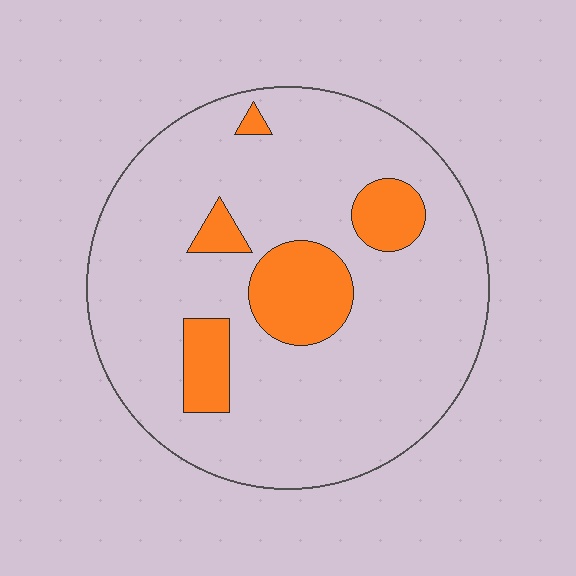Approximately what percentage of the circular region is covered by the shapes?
Approximately 15%.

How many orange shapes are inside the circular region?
5.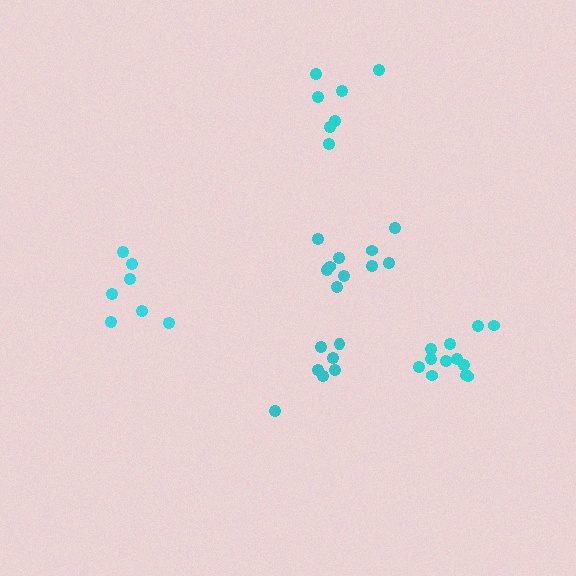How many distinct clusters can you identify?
There are 5 distinct clusters.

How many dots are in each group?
Group 1: 12 dots, Group 2: 7 dots, Group 3: 7 dots, Group 4: 10 dots, Group 5: 7 dots (43 total).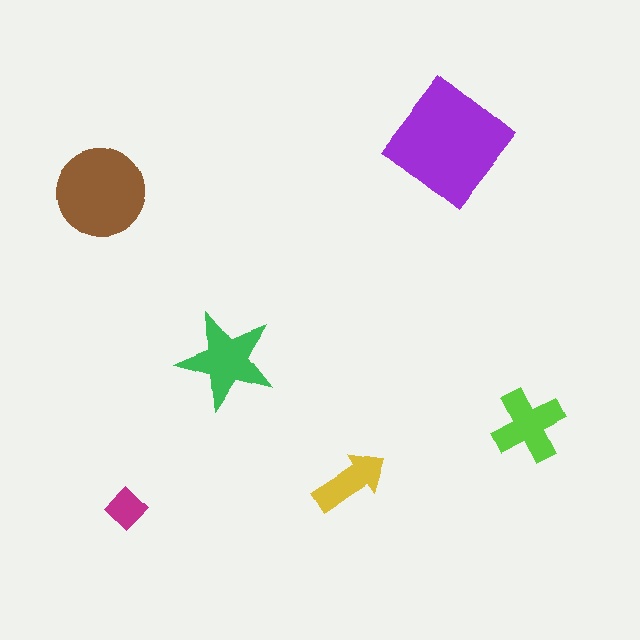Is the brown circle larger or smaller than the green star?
Larger.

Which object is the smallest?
The magenta diamond.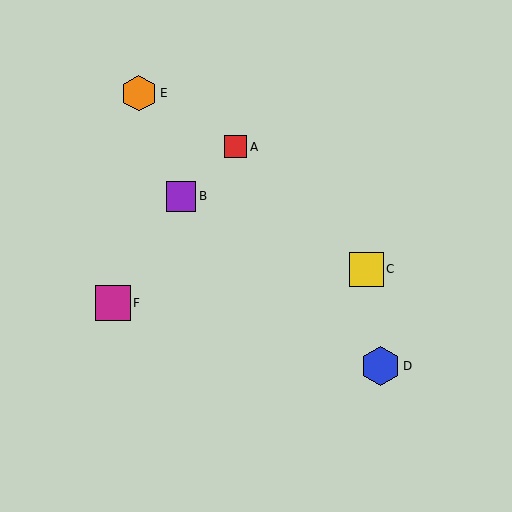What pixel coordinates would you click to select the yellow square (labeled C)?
Click at (366, 269) to select the yellow square C.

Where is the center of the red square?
The center of the red square is at (236, 147).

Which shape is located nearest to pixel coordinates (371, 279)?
The yellow square (labeled C) at (366, 269) is nearest to that location.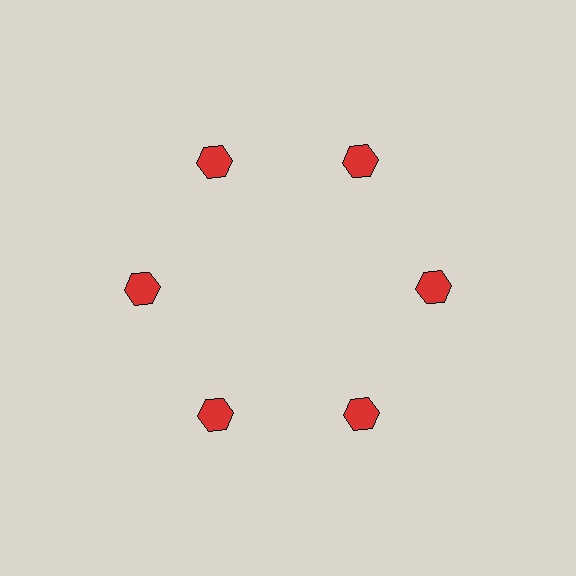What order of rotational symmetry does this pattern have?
This pattern has 6-fold rotational symmetry.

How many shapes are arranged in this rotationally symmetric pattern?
There are 6 shapes, arranged in 6 groups of 1.